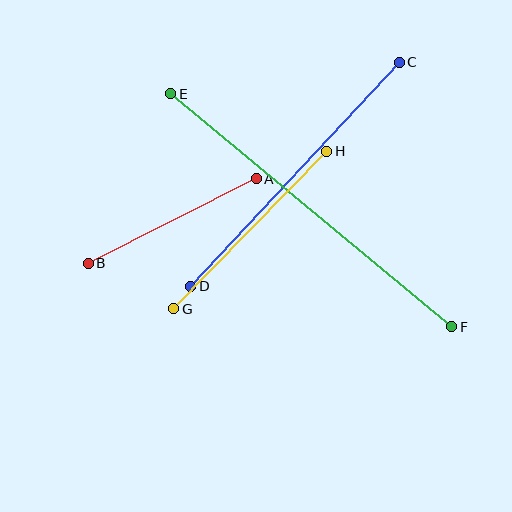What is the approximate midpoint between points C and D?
The midpoint is at approximately (295, 174) pixels.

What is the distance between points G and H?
The distance is approximately 220 pixels.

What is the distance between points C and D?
The distance is approximately 306 pixels.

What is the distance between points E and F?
The distance is approximately 365 pixels.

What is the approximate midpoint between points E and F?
The midpoint is at approximately (311, 210) pixels.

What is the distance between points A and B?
The distance is approximately 188 pixels.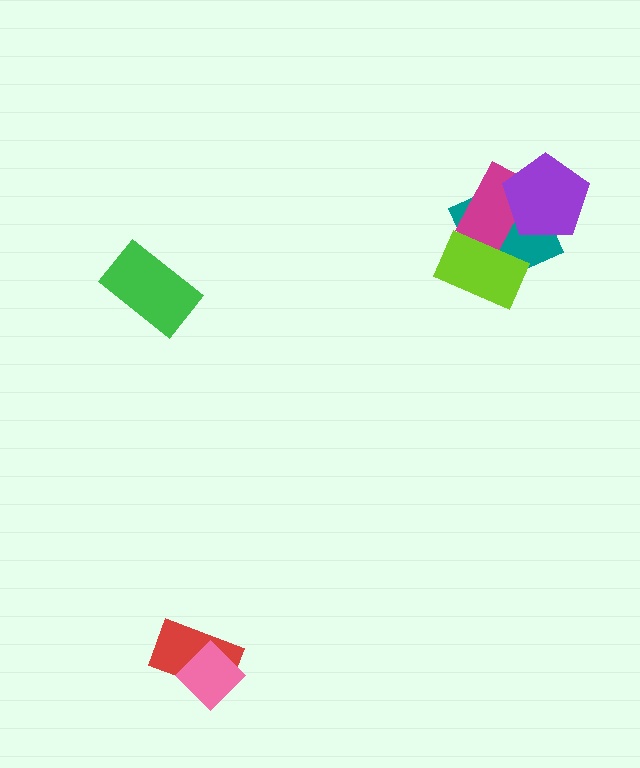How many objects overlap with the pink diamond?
1 object overlaps with the pink diamond.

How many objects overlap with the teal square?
3 objects overlap with the teal square.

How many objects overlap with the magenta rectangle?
3 objects overlap with the magenta rectangle.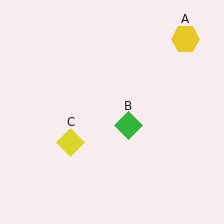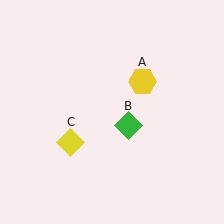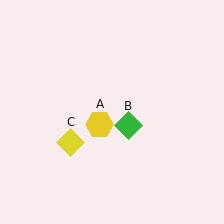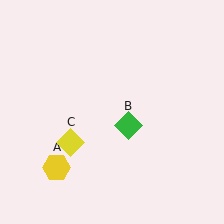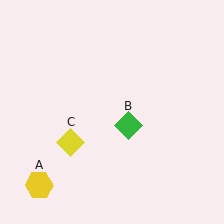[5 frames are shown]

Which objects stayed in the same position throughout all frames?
Green diamond (object B) and yellow diamond (object C) remained stationary.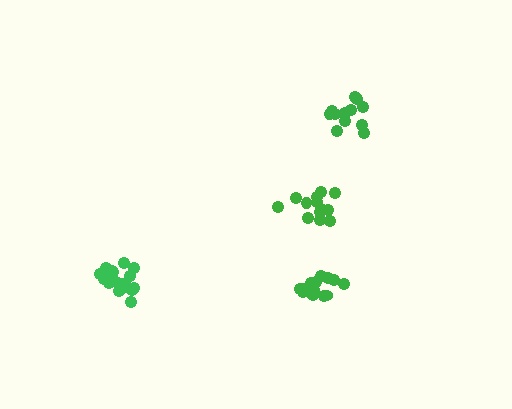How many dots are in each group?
Group 1: 19 dots, Group 2: 13 dots, Group 3: 13 dots, Group 4: 13 dots (58 total).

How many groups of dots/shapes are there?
There are 4 groups.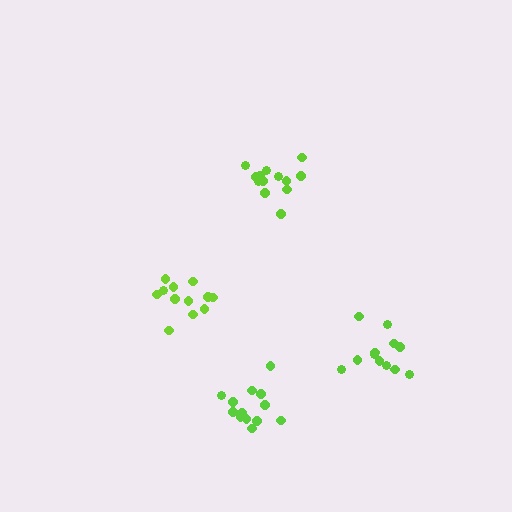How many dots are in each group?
Group 1: 13 dots, Group 2: 12 dots, Group 3: 14 dots, Group 4: 12 dots (51 total).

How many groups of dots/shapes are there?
There are 4 groups.